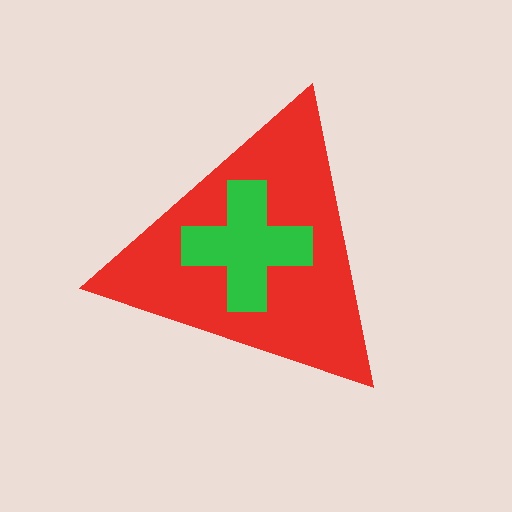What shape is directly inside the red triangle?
The green cross.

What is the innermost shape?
The green cross.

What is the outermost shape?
The red triangle.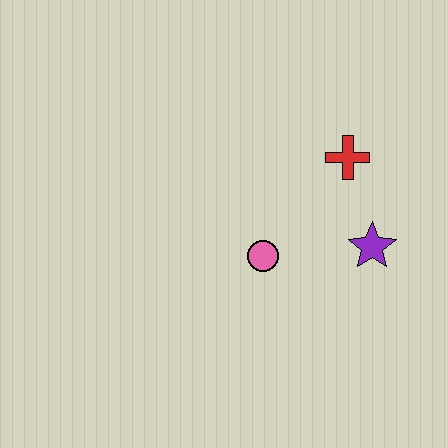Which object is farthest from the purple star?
The pink circle is farthest from the purple star.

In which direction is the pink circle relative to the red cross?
The pink circle is below the red cross.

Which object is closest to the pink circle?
The purple star is closest to the pink circle.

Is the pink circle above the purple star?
No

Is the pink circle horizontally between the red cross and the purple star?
No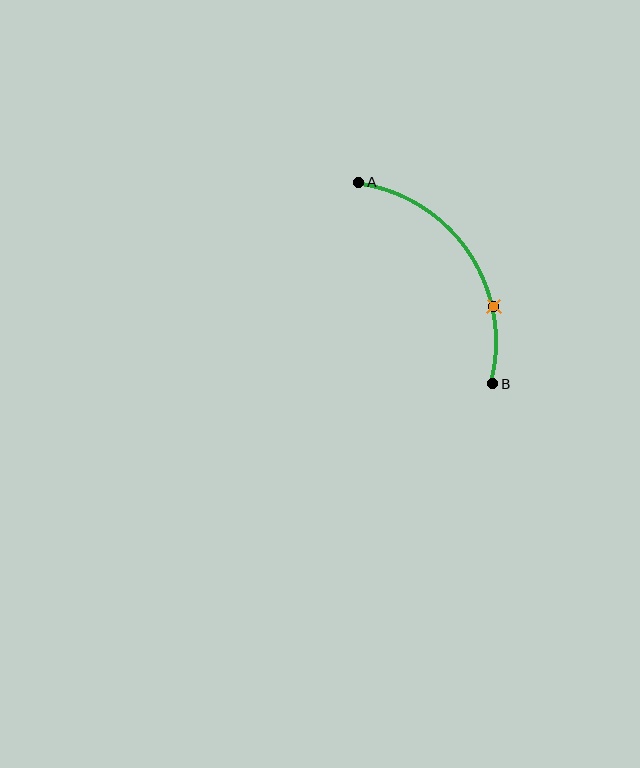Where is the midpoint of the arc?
The arc midpoint is the point on the curve farthest from the straight line joining A and B. It sits to the right of that line.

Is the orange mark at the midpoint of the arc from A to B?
No. The orange mark lies on the arc but is closer to endpoint B. The arc midpoint would be at the point on the curve equidistant along the arc from both A and B.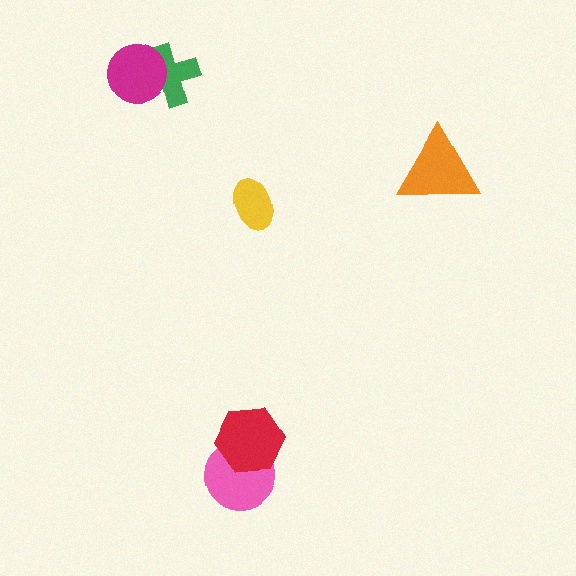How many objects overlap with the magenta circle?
1 object overlaps with the magenta circle.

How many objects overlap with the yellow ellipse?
0 objects overlap with the yellow ellipse.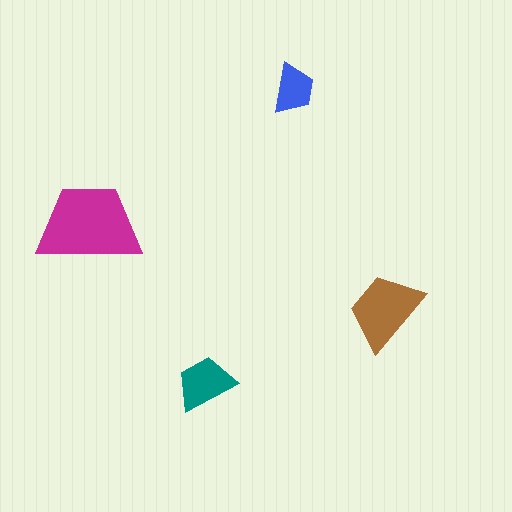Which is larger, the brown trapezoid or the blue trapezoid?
The brown one.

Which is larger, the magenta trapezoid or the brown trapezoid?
The magenta one.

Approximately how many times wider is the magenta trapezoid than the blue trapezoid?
About 2 times wider.